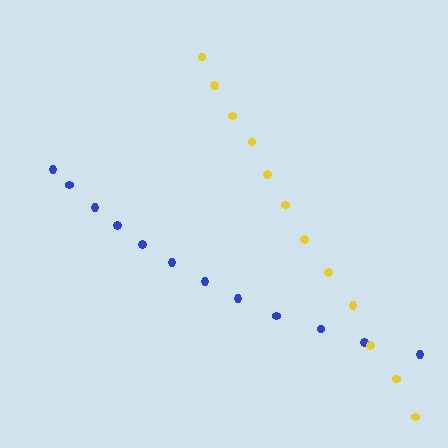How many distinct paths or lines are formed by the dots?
There are 2 distinct paths.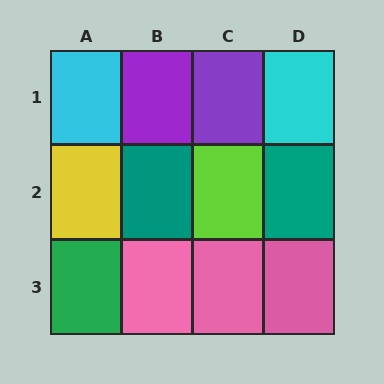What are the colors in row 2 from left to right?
Yellow, teal, lime, teal.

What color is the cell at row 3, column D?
Pink.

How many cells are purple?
2 cells are purple.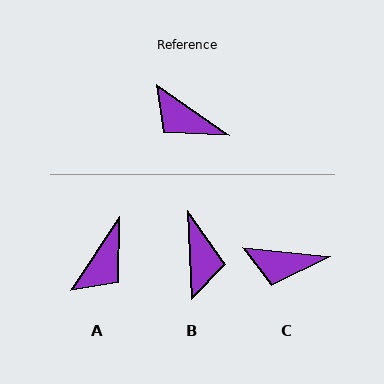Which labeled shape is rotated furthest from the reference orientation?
B, about 128 degrees away.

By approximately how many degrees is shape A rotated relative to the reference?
Approximately 92 degrees counter-clockwise.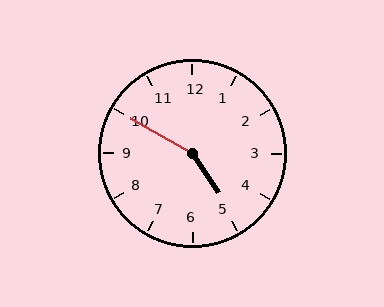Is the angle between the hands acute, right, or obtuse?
It is obtuse.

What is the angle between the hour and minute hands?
Approximately 155 degrees.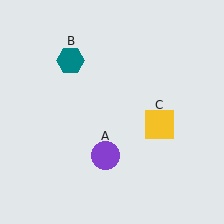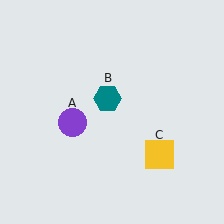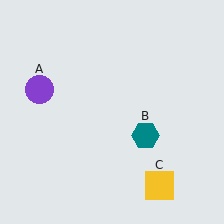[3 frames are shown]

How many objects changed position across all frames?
3 objects changed position: purple circle (object A), teal hexagon (object B), yellow square (object C).